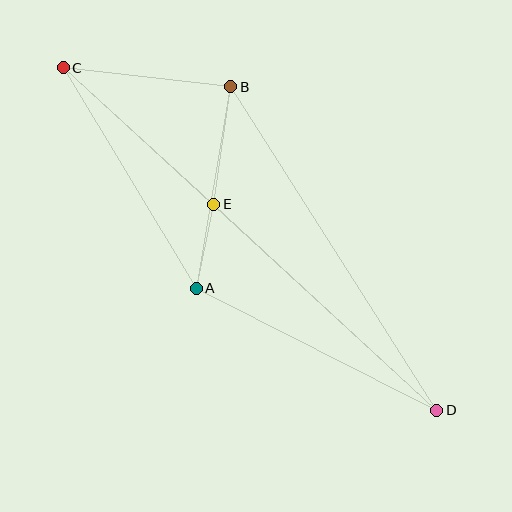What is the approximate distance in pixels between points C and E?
The distance between C and E is approximately 203 pixels.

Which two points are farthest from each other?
Points C and D are farthest from each other.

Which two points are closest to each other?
Points A and E are closest to each other.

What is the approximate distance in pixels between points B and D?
The distance between B and D is approximately 383 pixels.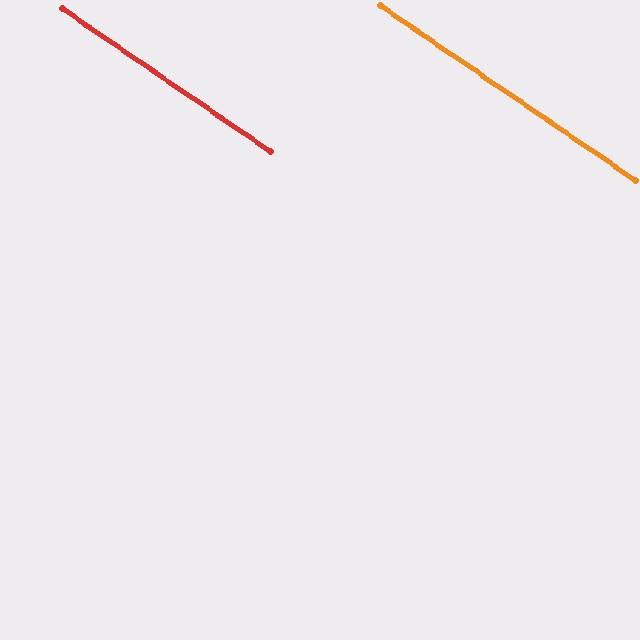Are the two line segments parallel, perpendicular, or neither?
Parallel — their directions differ by only 0.1°.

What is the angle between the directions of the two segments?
Approximately 0 degrees.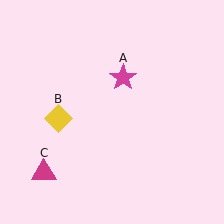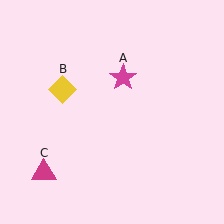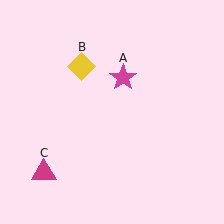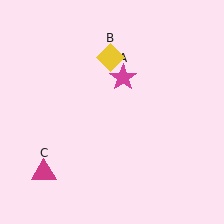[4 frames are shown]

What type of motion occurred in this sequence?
The yellow diamond (object B) rotated clockwise around the center of the scene.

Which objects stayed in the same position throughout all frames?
Magenta star (object A) and magenta triangle (object C) remained stationary.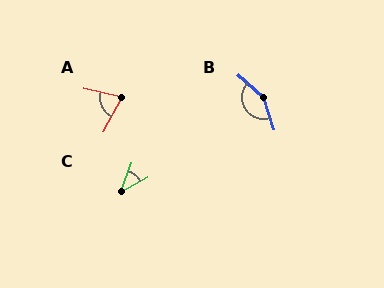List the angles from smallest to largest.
C (42°), A (75°), B (150°).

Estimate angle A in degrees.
Approximately 75 degrees.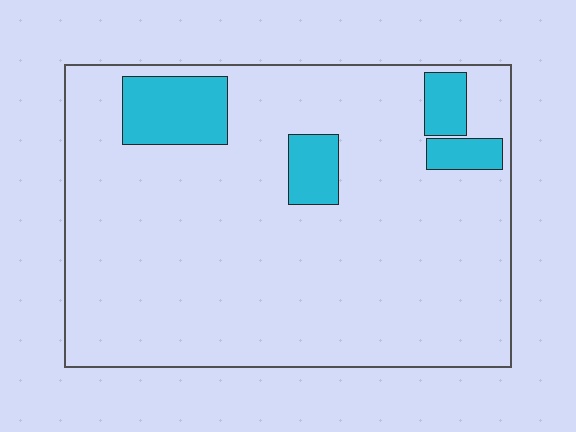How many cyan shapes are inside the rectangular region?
4.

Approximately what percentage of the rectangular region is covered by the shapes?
Approximately 10%.